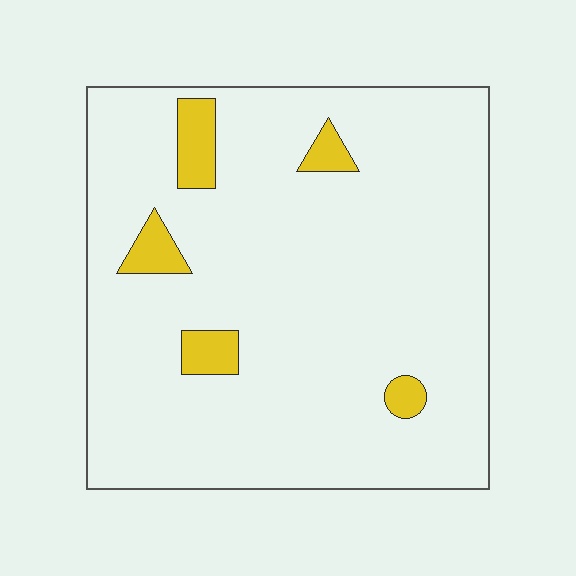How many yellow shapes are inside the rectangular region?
5.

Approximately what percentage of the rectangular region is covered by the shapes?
Approximately 5%.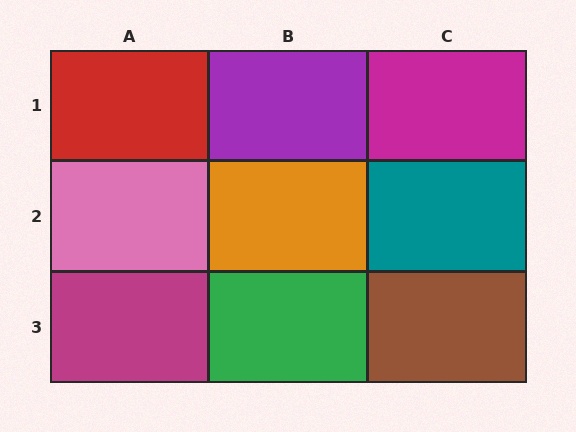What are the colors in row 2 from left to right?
Pink, orange, teal.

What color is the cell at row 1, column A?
Red.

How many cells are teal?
1 cell is teal.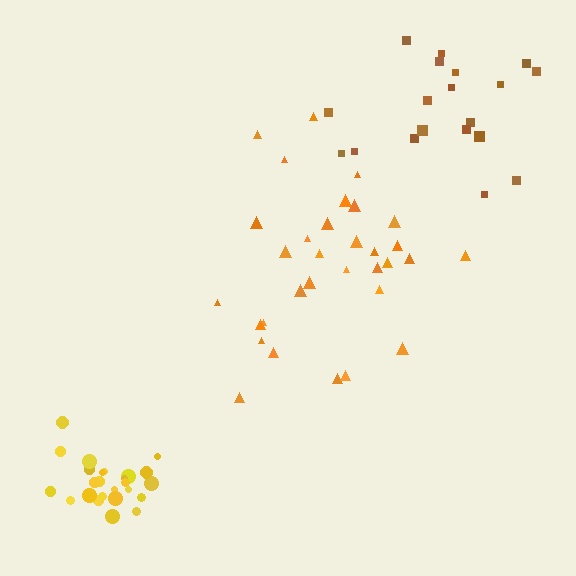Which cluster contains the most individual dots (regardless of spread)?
Orange (32).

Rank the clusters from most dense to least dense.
yellow, brown, orange.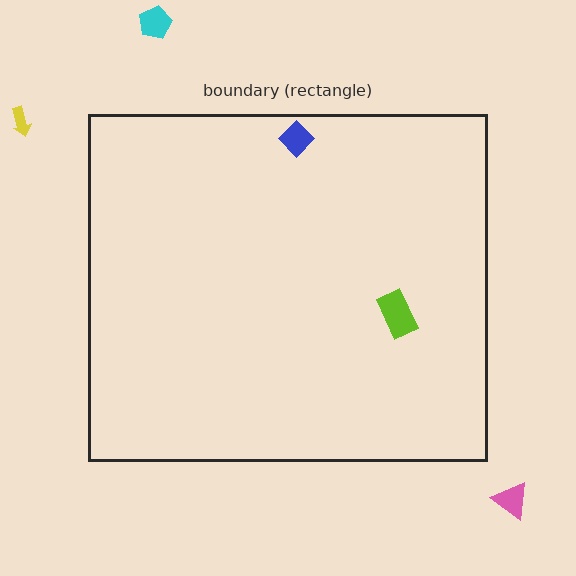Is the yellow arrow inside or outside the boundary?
Outside.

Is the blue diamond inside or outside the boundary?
Inside.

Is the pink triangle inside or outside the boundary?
Outside.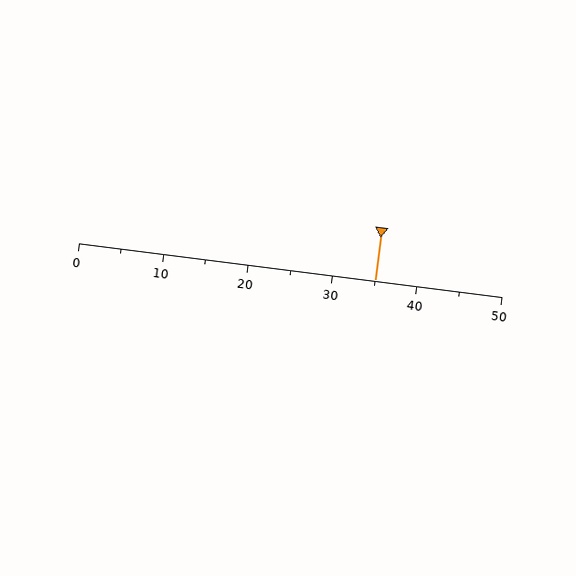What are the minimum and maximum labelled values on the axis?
The axis runs from 0 to 50.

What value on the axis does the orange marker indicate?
The marker indicates approximately 35.